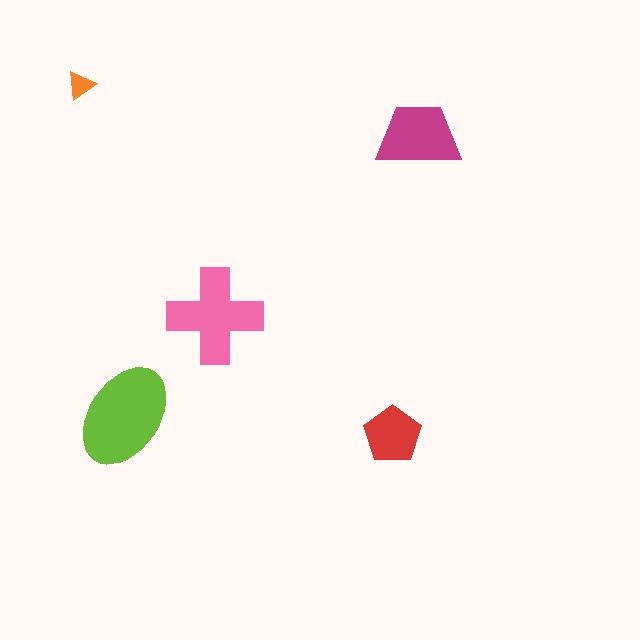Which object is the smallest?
The orange triangle.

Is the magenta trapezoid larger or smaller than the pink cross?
Smaller.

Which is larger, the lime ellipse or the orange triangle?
The lime ellipse.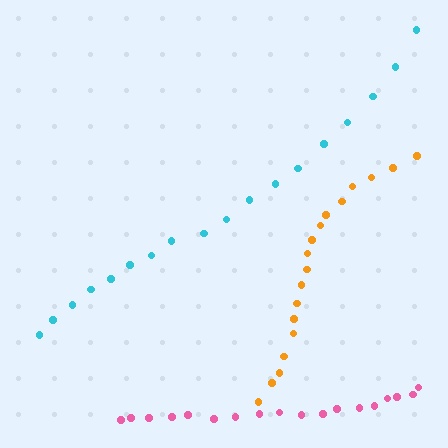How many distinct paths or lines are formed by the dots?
There are 3 distinct paths.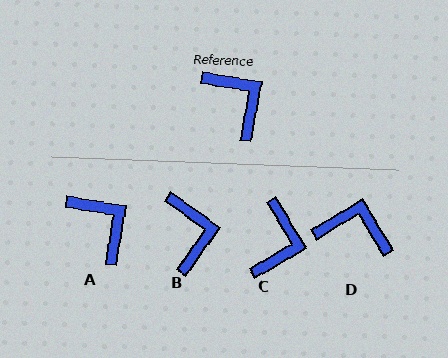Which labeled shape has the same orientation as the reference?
A.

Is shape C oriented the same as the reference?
No, it is off by about 50 degrees.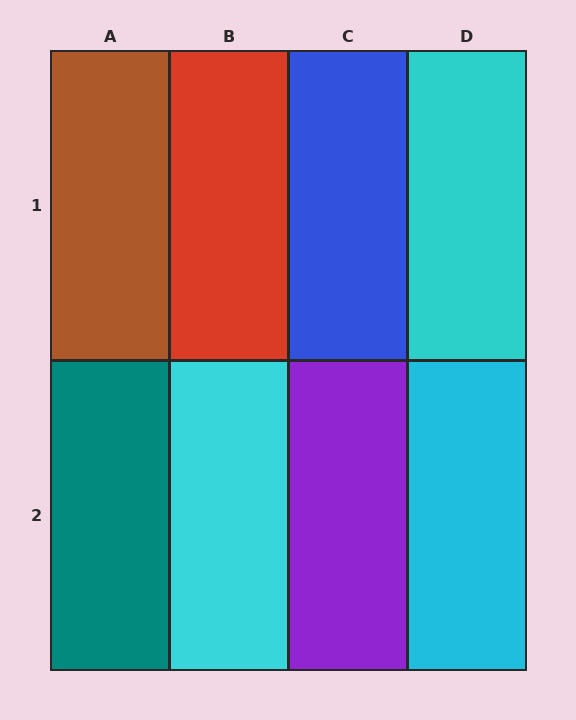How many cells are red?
1 cell is red.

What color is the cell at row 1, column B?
Red.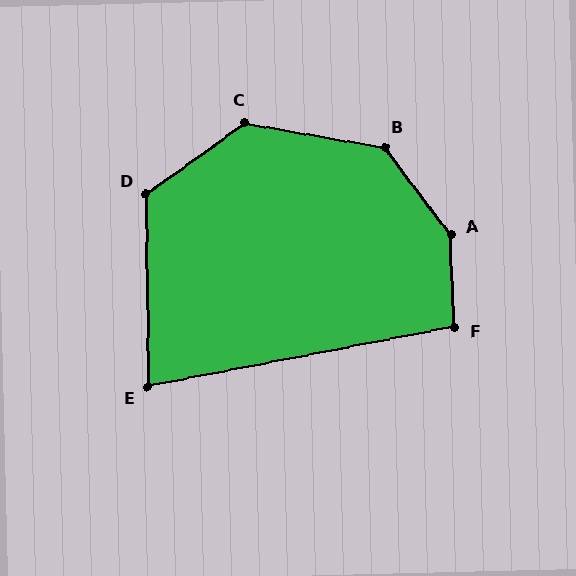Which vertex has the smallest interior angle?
E, at approximately 80 degrees.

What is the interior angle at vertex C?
Approximately 134 degrees (obtuse).